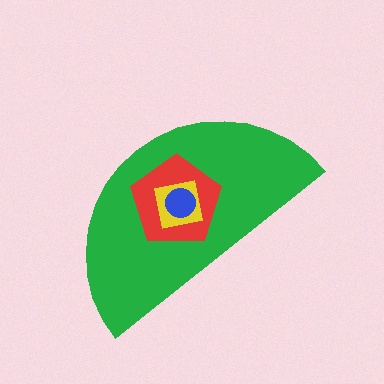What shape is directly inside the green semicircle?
The red pentagon.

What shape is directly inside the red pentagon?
The yellow square.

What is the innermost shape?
The blue circle.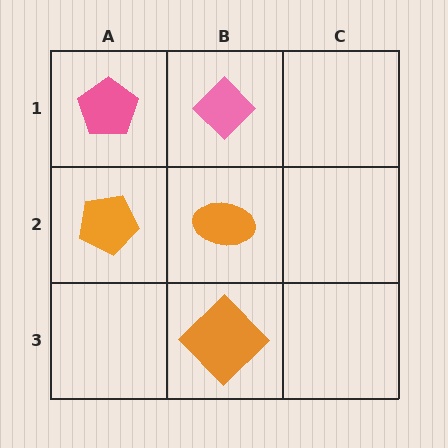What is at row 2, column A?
An orange pentagon.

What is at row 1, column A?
A pink pentagon.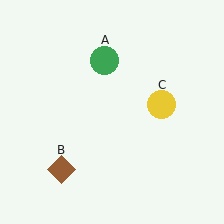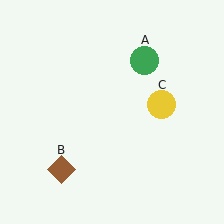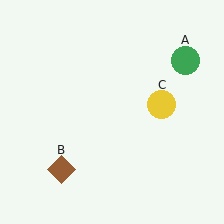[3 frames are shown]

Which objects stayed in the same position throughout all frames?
Brown diamond (object B) and yellow circle (object C) remained stationary.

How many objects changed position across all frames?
1 object changed position: green circle (object A).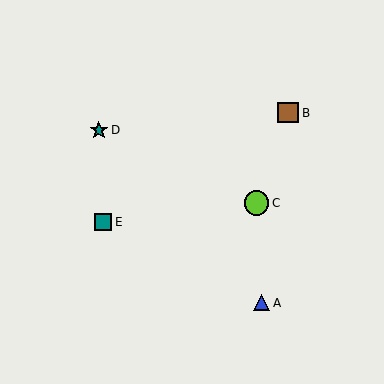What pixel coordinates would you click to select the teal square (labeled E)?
Click at (103, 222) to select the teal square E.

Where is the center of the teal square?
The center of the teal square is at (103, 222).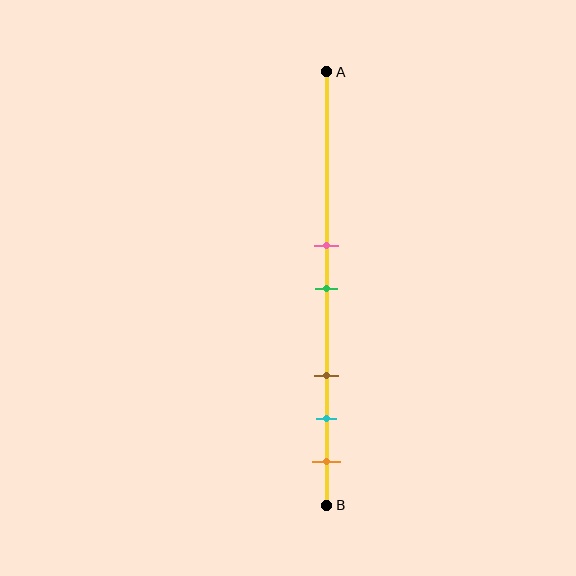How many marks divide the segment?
There are 5 marks dividing the segment.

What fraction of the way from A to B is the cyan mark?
The cyan mark is approximately 80% (0.8) of the way from A to B.